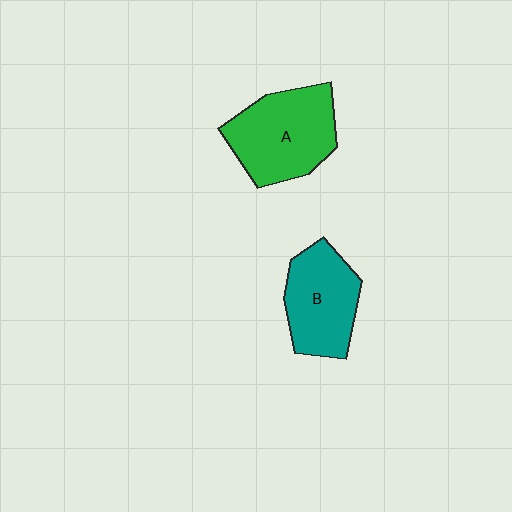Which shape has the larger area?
Shape A (green).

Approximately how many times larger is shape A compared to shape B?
Approximately 1.2 times.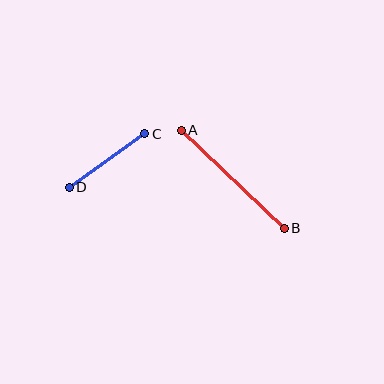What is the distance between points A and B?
The distance is approximately 142 pixels.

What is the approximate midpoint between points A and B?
The midpoint is at approximately (233, 179) pixels.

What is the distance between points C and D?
The distance is approximately 92 pixels.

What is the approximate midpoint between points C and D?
The midpoint is at approximately (107, 161) pixels.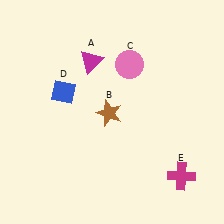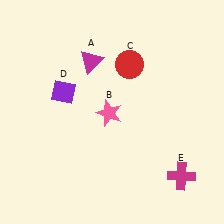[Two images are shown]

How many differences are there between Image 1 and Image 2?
There are 3 differences between the two images.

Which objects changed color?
B changed from brown to pink. C changed from pink to red. D changed from blue to purple.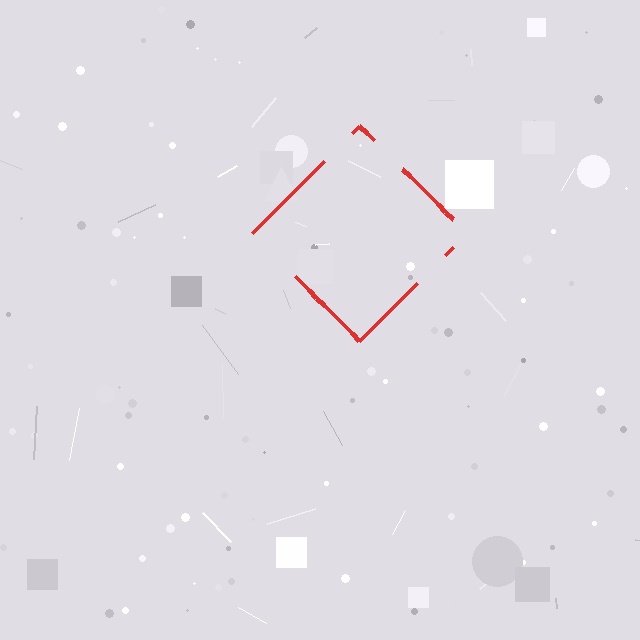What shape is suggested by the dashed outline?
The dashed outline suggests a diamond.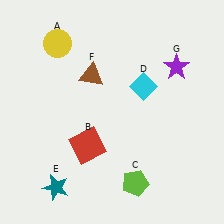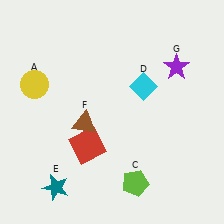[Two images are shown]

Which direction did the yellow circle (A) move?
The yellow circle (A) moved down.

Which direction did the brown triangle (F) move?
The brown triangle (F) moved down.